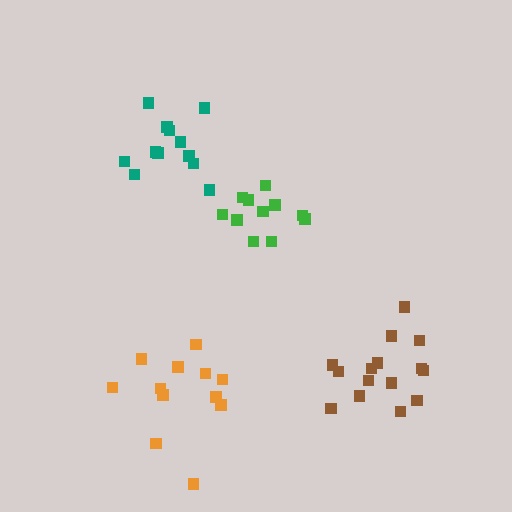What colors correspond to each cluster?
The clusters are colored: teal, orange, green, brown.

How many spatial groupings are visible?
There are 4 spatial groupings.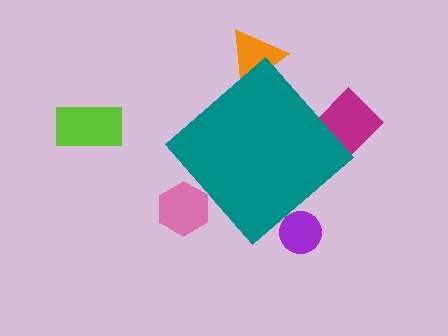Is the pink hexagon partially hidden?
Yes, the pink hexagon is partially hidden behind the teal diamond.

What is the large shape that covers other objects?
A teal diamond.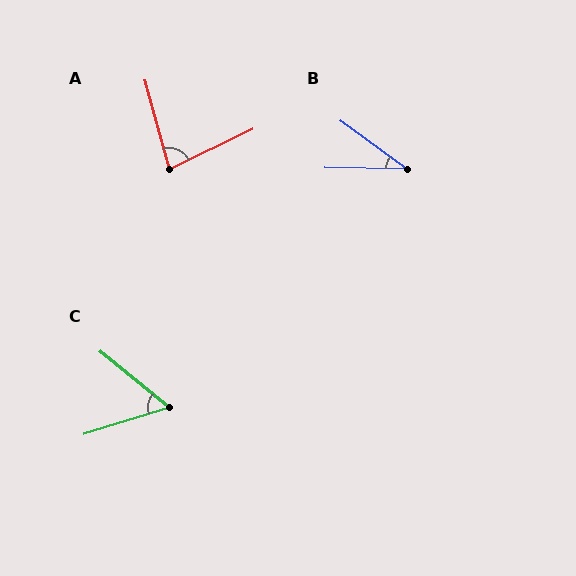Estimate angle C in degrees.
Approximately 56 degrees.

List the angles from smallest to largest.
B (35°), C (56°), A (80°).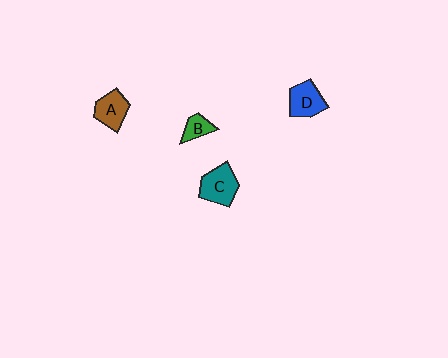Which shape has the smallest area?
Shape B (green).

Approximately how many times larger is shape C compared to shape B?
Approximately 2.0 times.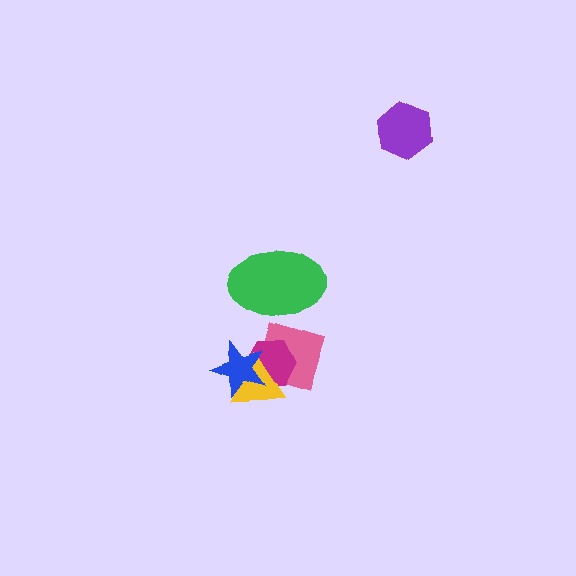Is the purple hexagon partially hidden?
No, no other shape covers it.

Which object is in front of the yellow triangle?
The blue star is in front of the yellow triangle.